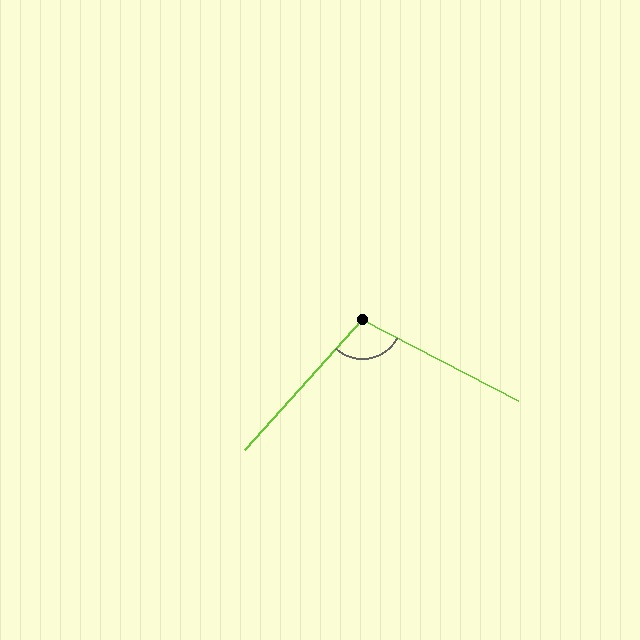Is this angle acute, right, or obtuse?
It is obtuse.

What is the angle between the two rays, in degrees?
Approximately 105 degrees.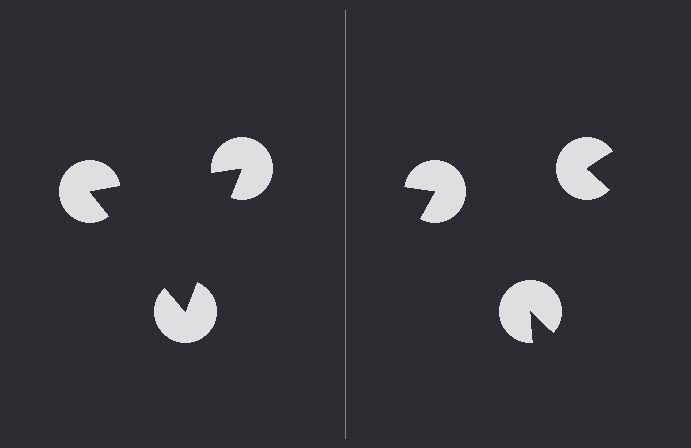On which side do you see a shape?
An illusory triangle appears on the left side. On the right side the wedge cuts are rotated, so no coherent shape forms.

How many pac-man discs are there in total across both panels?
6 — 3 on each side.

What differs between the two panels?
The pac-man discs are positioned identically on both sides; only the wedge orientations differ. On the left they align to a triangle; on the right they are misaligned.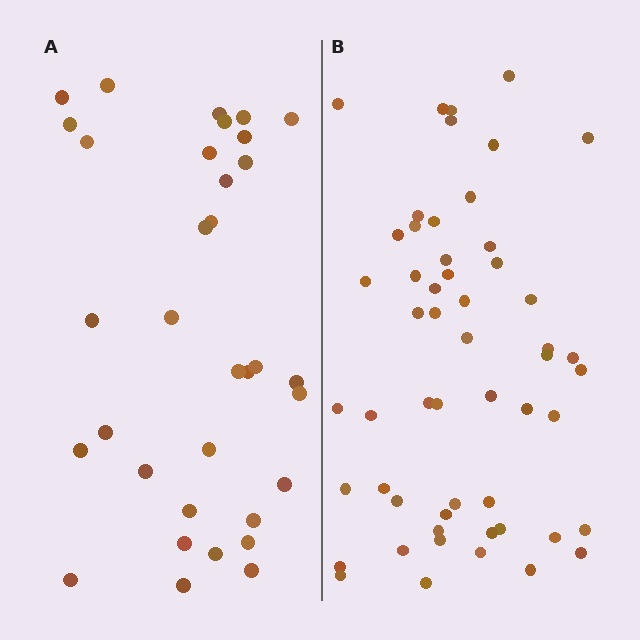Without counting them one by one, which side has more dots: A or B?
Region B (the right region) has more dots.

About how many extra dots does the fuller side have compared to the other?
Region B has approximately 20 more dots than region A.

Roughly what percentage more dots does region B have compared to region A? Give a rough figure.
About 60% more.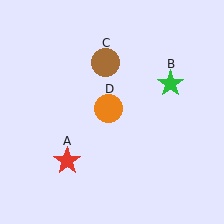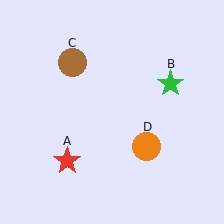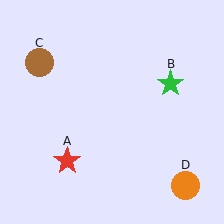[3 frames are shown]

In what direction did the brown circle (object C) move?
The brown circle (object C) moved left.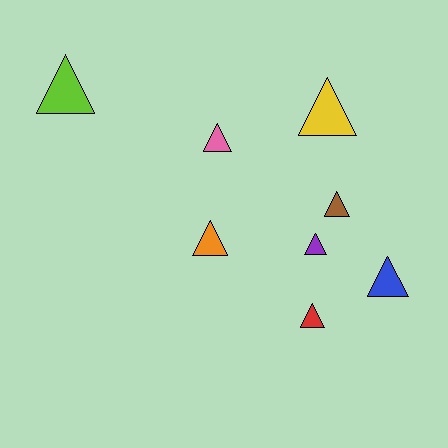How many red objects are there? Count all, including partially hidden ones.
There is 1 red object.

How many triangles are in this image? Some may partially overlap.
There are 8 triangles.